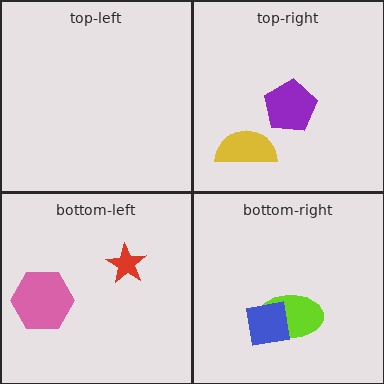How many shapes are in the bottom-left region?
2.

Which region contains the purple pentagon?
The top-right region.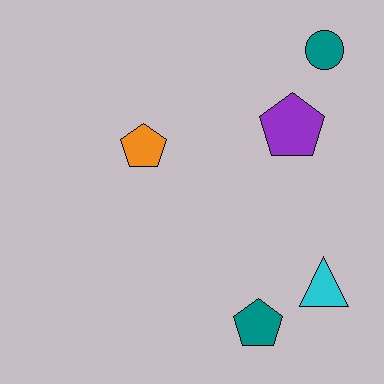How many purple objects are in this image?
There is 1 purple object.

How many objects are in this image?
There are 5 objects.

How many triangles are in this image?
There is 1 triangle.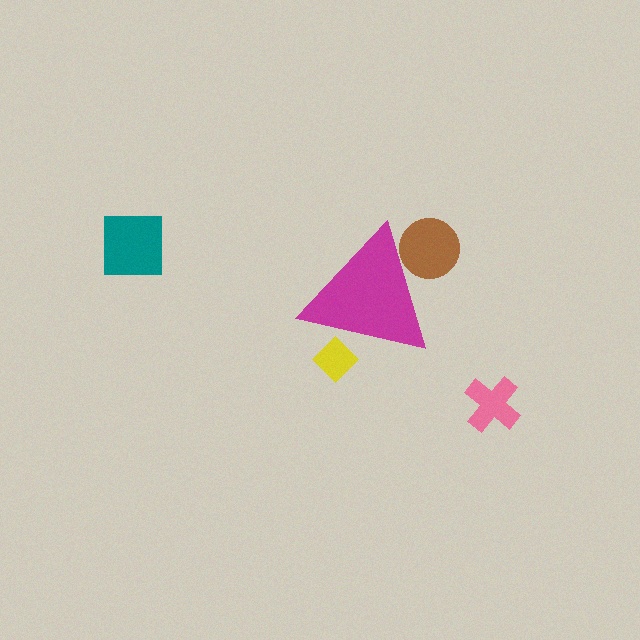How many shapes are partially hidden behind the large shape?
2 shapes are partially hidden.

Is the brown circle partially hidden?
Yes, the brown circle is partially hidden behind the magenta triangle.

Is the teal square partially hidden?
No, the teal square is fully visible.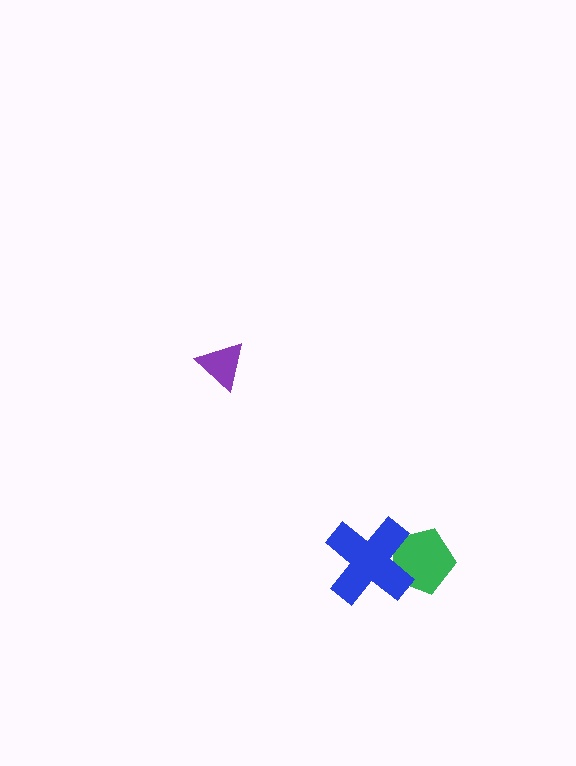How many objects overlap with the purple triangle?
0 objects overlap with the purple triangle.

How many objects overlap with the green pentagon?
1 object overlaps with the green pentagon.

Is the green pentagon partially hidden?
Yes, it is partially covered by another shape.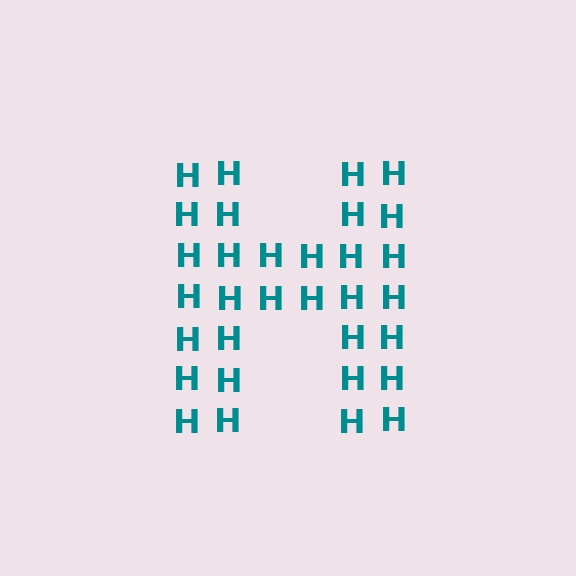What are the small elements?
The small elements are letter H's.